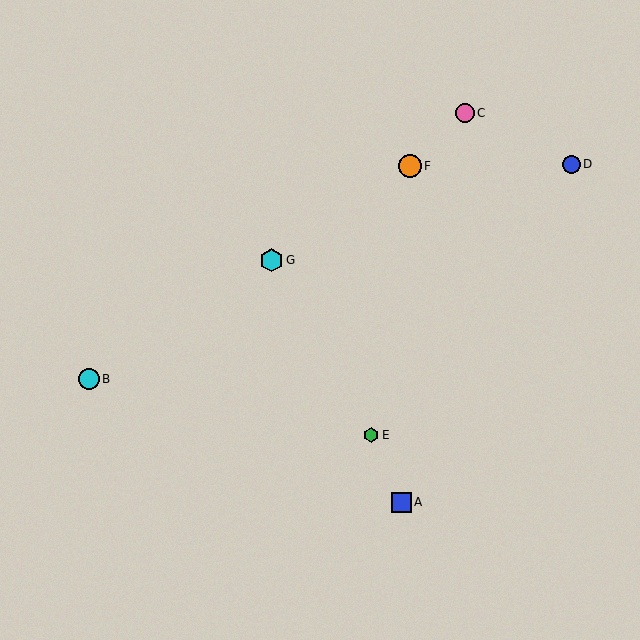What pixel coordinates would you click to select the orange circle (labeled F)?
Click at (410, 166) to select the orange circle F.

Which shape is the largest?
The cyan hexagon (labeled G) is the largest.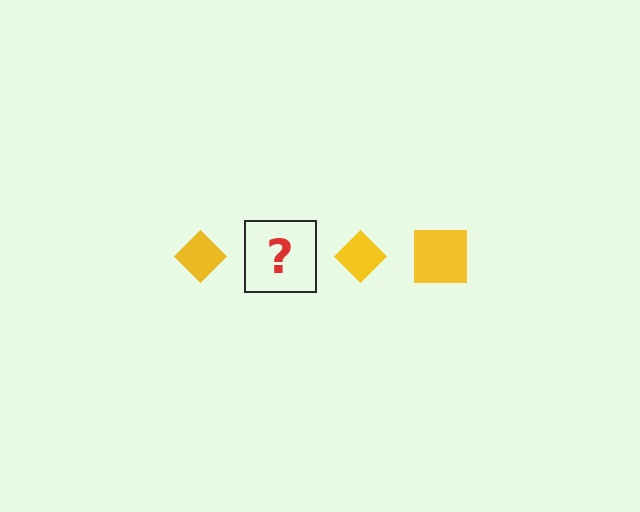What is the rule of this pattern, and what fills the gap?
The rule is that the pattern cycles through diamond, square shapes in yellow. The gap should be filled with a yellow square.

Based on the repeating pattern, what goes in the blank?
The blank should be a yellow square.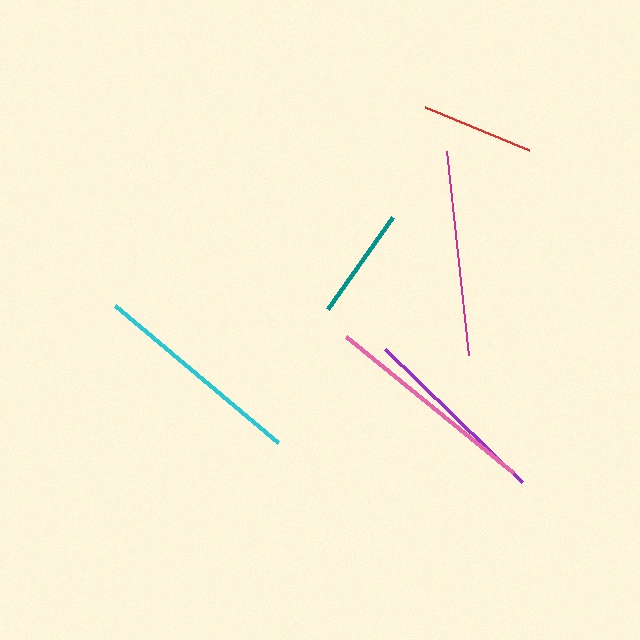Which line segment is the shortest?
The teal line is the shortest at approximately 112 pixels.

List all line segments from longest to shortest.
From longest to shortest: pink, cyan, magenta, purple, red, teal.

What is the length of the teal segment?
The teal segment is approximately 112 pixels long.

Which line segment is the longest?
The pink line is the longest at approximately 216 pixels.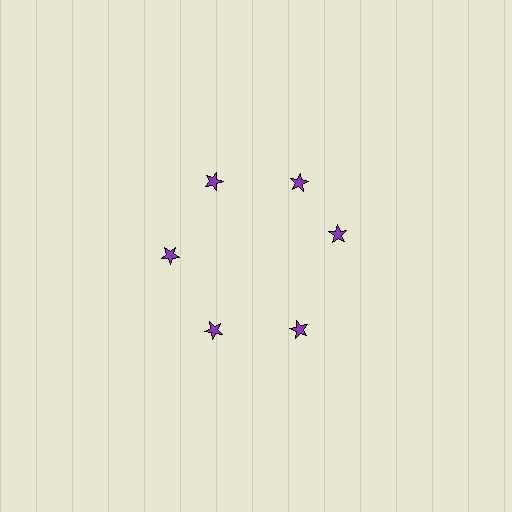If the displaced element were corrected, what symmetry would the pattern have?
It would have 6-fold rotational symmetry — the pattern would map onto itself every 60 degrees.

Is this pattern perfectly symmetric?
No. The 6 purple stars are arranged in a ring, but one element near the 3 o'clock position is rotated out of alignment along the ring, breaking the 6-fold rotational symmetry.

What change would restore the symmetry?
The symmetry would be restored by rotating it back into even spacing with its neighbors so that all 6 stars sit at equal angles and equal distance from the center.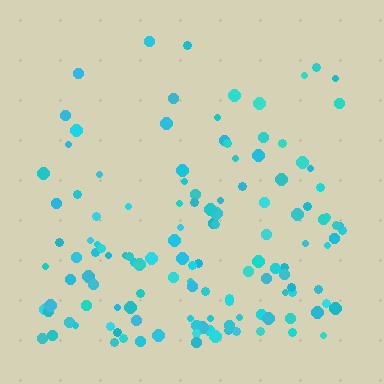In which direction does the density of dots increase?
From top to bottom, with the bottom side densest.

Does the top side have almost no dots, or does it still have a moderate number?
Still a moderate number, just noticeably fewer than the bottom.